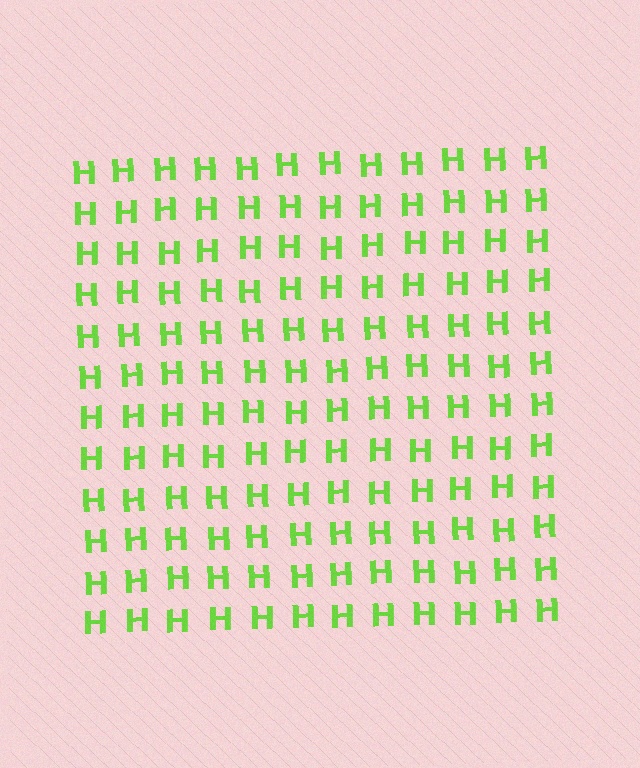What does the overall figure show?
The overall figure shows a square.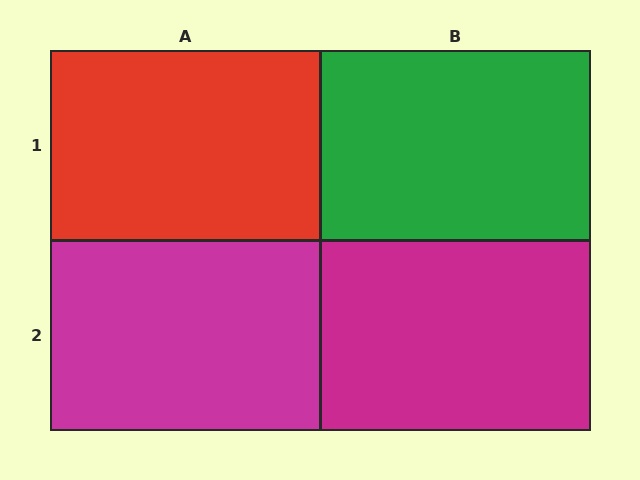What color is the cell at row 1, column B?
Green.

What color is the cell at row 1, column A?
Red.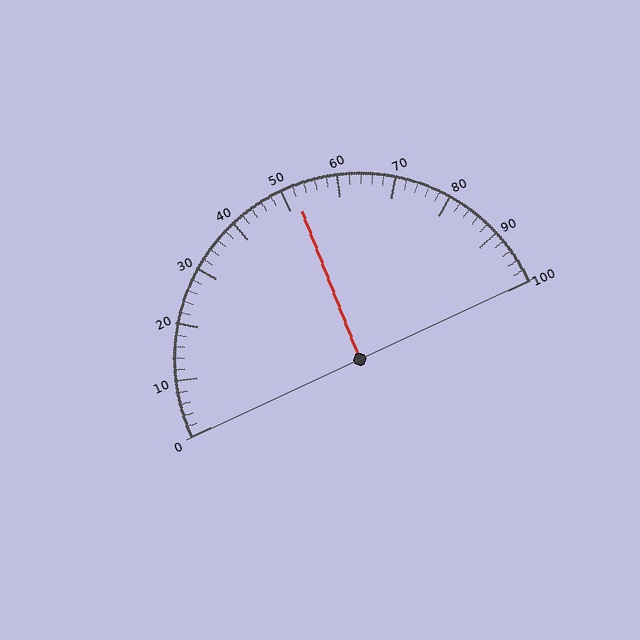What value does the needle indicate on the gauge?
The needle indicates approximately 52.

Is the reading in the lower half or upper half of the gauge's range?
The reading is in the upper half of the range (0 to 100).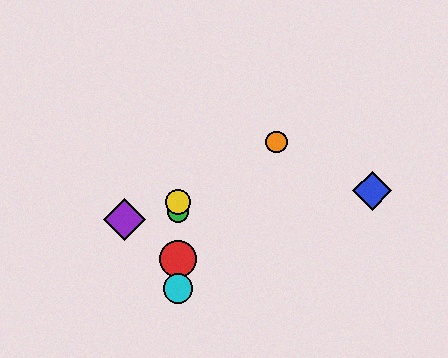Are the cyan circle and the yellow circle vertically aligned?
Yes, both are at x≈178.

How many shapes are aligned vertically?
4 shapes (the red circle, the green circle, the yellow circle, the cyan circle) are aligned vertically.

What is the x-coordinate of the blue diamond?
The blue diamond is at x≈372.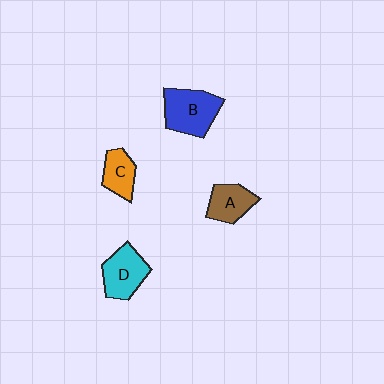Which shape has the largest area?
Shape B (blue).